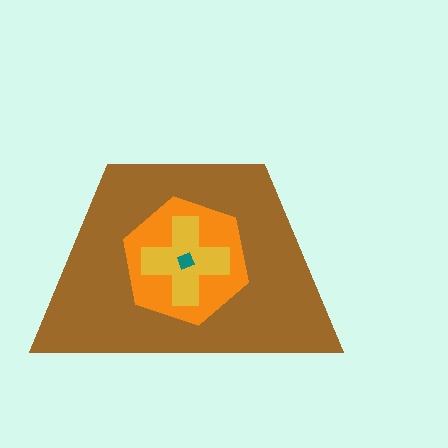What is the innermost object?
The teal diamond.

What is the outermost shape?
The brown trapezoid.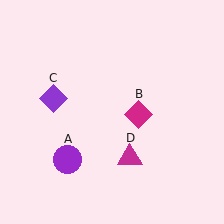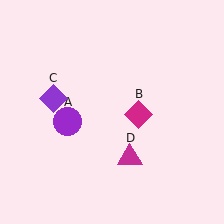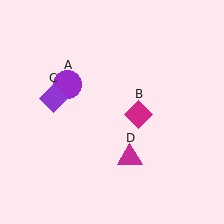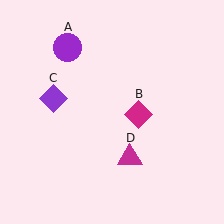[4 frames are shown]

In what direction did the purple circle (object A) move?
The purple circle (object A) moved up.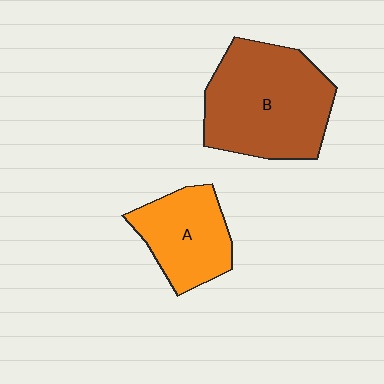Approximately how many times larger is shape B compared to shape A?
Approximately 1.7 times.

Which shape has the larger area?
Shape B (brown).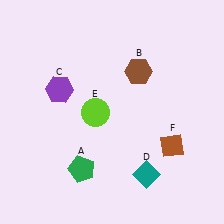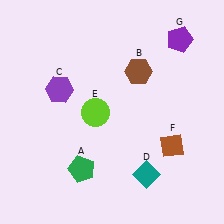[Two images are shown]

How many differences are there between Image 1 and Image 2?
There is 1 difference between the two images.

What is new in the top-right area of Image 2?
A purple pentagon (G) was added in the top-right area of Image 2.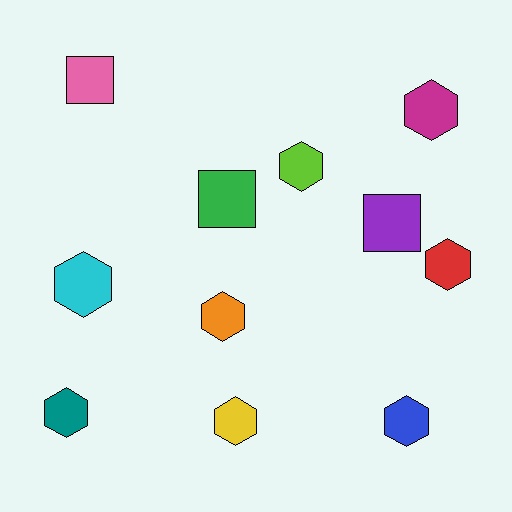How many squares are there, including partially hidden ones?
There are 3 squares.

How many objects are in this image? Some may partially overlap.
There are 11 objects.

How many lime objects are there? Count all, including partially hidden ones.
There is 1 lime object.